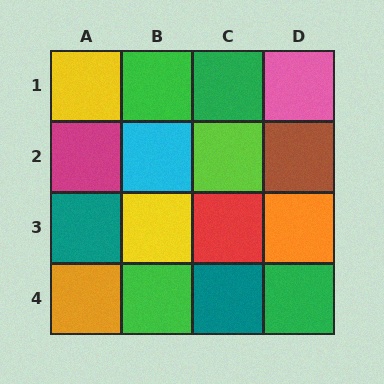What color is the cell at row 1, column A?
Yellow.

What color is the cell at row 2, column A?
Magenta.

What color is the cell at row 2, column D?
Brown.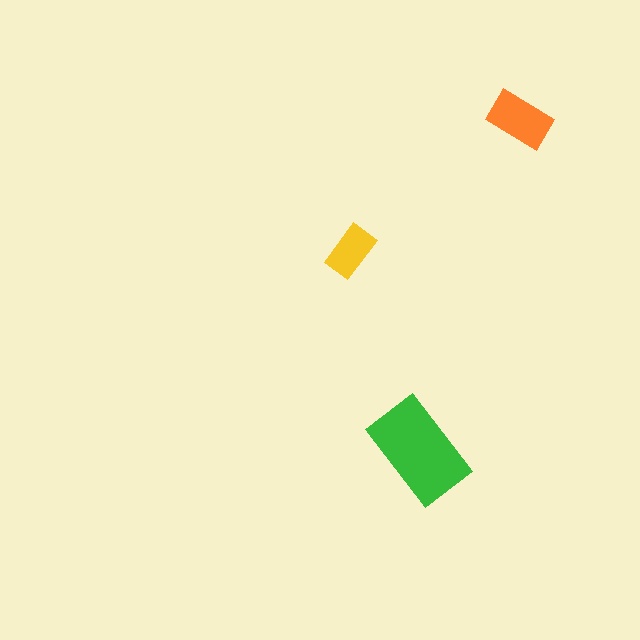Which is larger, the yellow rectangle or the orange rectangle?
The orange one.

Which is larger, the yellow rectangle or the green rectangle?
The green one.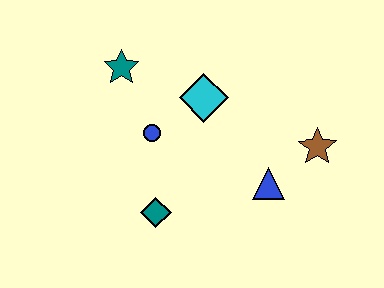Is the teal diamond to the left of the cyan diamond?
Yes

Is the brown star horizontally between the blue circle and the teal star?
No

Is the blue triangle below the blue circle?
Yes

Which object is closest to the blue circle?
The cyan diamond is closest to the blue circle.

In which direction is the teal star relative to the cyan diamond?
The teal star is to the left of the cyan diamond.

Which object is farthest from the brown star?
The teal star is farthest from the brown star.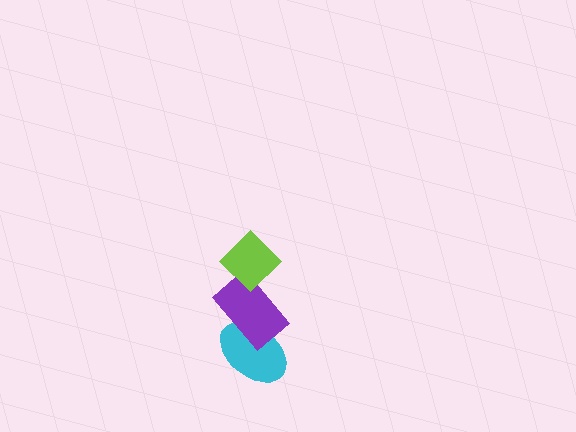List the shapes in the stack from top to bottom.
From top to bottom: the lime diamond, the purple rectangle, the cyan ellipse.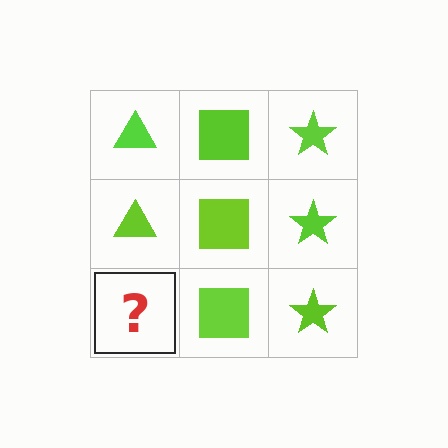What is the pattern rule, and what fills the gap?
The rule is that each column has a consistent shape. The gap should be filled with a lime triangle.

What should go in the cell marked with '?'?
The missing cell should contain a lime triangle.